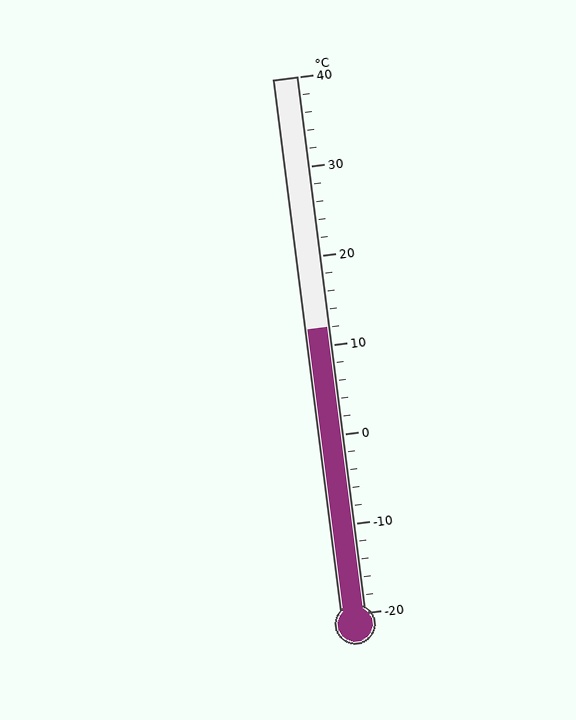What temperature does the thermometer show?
The thermometer shows approximately 12°C.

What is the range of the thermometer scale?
The thermometer scale ranges from -20°C to 40°C.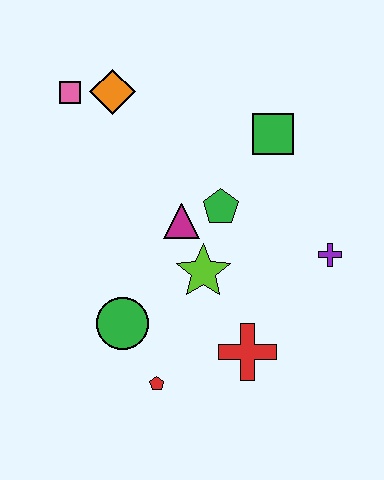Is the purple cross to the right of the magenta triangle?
Yes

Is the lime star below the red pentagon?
No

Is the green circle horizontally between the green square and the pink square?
Yes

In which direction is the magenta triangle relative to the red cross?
The magenta triangle is above the red cross.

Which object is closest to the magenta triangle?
The green pentagon is closest to the magenta triangle.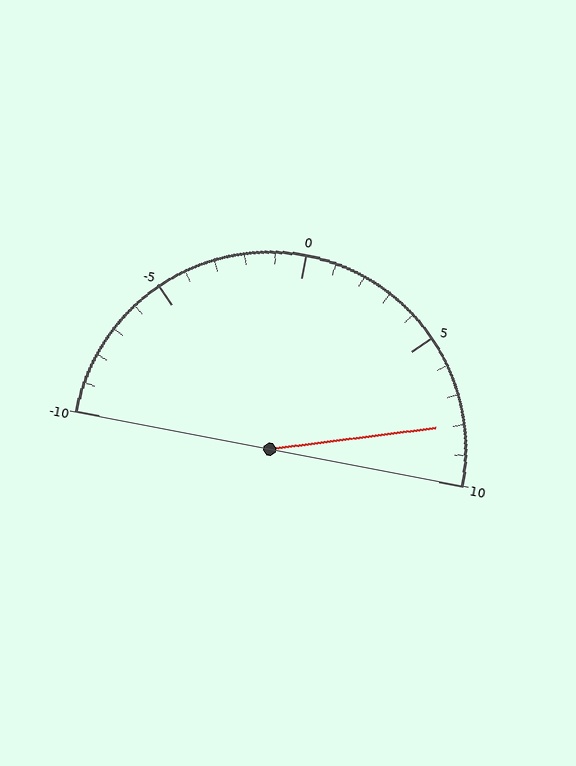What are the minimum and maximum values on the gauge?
The gauge ranges from -10 to 10.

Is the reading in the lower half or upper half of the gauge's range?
The reading is in the upper half of the range (-10 to 10).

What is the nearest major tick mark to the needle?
The nearest major tick mark is 10.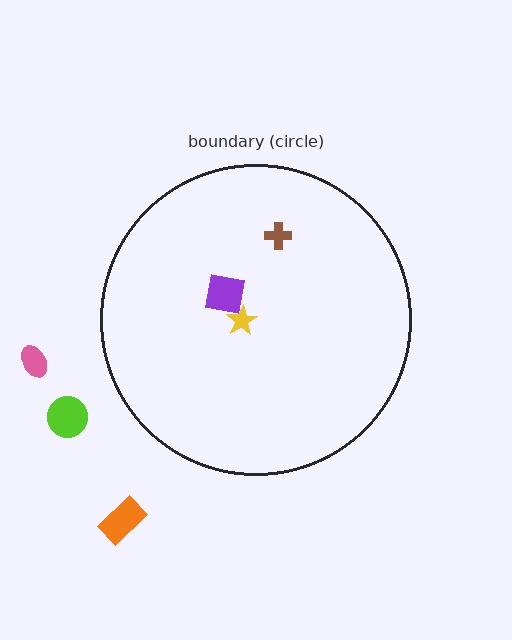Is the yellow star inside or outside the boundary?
Inside.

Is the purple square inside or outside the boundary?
Inside.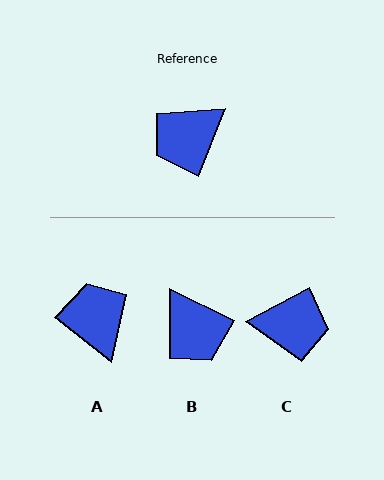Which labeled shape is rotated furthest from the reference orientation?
C, about 140 degrees away.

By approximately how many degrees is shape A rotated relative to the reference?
Approximately 107 degrees clockwise.